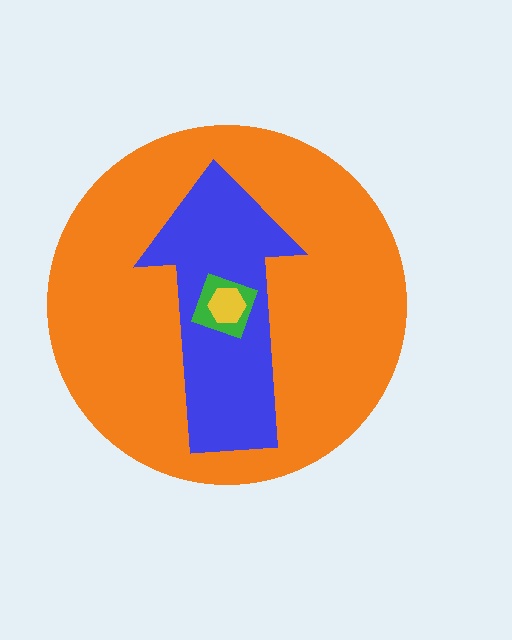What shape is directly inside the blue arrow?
The green diamond.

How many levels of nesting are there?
4.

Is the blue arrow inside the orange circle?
Yes.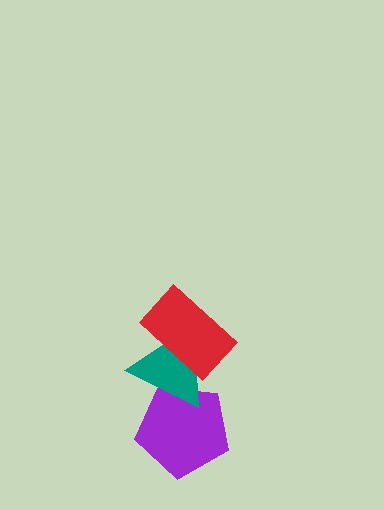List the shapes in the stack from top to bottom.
From top to bottom: the red rectangle, the teal triangle, the purple pentagon.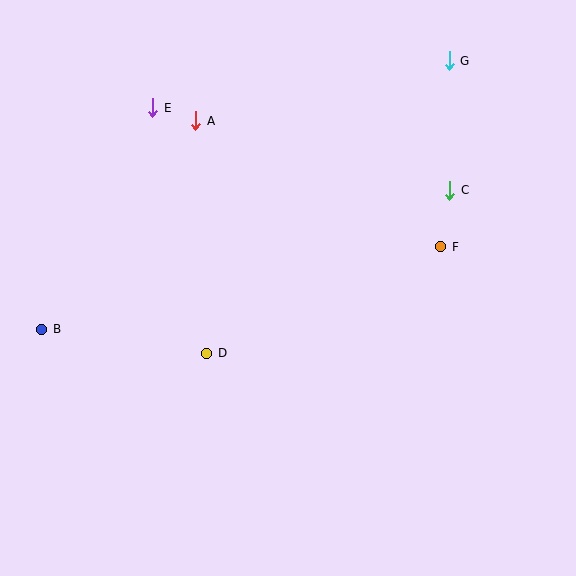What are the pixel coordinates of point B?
Point B is at (42, 329).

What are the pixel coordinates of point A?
Point A is at (196, 121).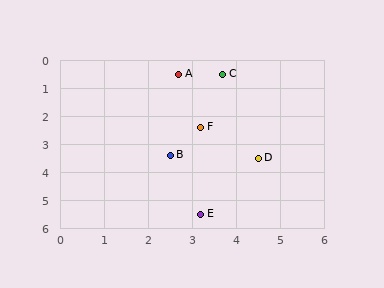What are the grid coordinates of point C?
Point C is at approximately (3.7, 0.5).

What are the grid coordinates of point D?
Point D is at approximately (4.5, 3.5).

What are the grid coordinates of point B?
Point B is at approximately (2.5, 3.4).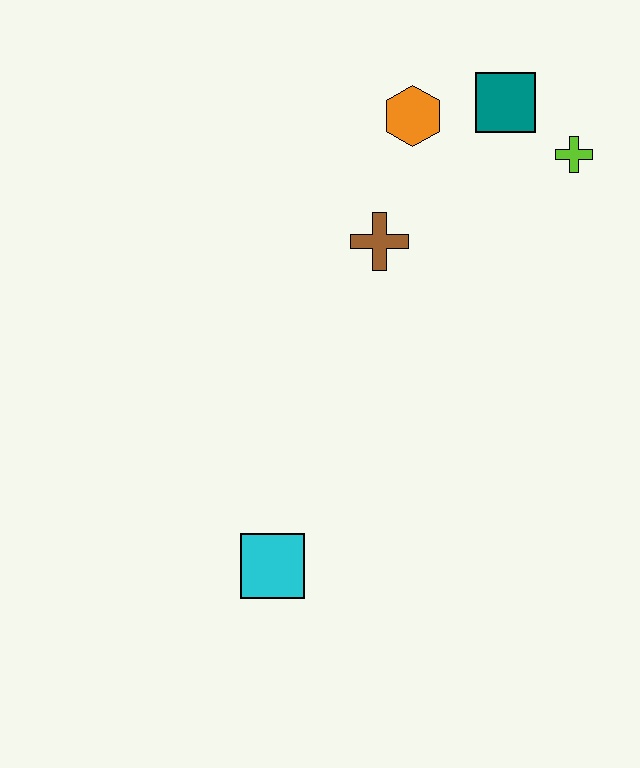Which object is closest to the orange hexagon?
The teal square is closest to the orange hexagon.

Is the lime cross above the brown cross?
Yes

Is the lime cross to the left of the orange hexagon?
No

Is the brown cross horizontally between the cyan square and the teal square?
Yes